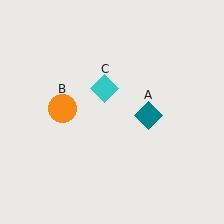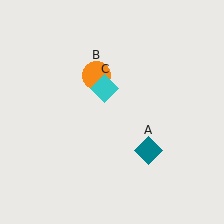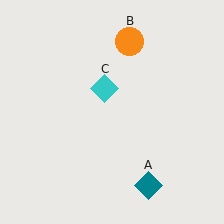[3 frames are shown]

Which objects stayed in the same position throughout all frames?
Cyan diamond (object C) remained stationary.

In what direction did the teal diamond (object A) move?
The teal diamond (object A) moved down.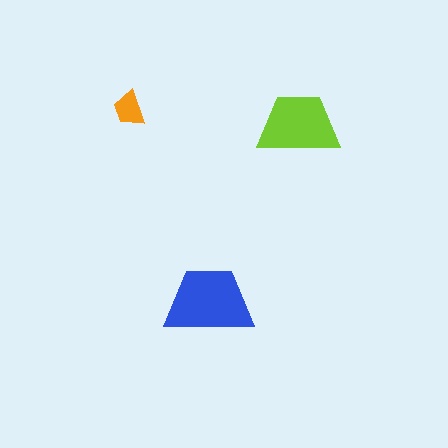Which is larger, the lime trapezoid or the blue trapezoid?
The blue one.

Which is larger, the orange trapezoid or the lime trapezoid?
The lime one.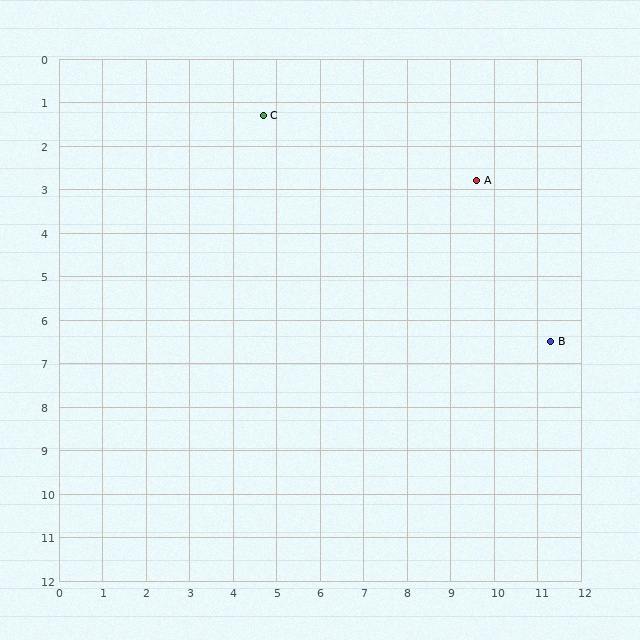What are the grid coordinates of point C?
Point C is at approximately (4.7, 1.3).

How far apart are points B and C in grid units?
Points B and C are about 8.4 grid units apart.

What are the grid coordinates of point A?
Point A is at approximately (9.6, 2.8).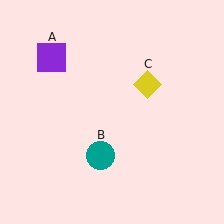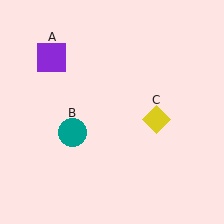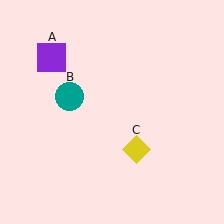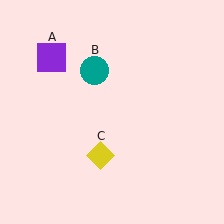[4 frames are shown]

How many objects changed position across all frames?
2 objects changed position: teal circle (object B), yellow diamond (object C).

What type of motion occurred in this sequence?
The teal circle (object B), yellow diamond (object C) rotated clockwise around the center of the scene.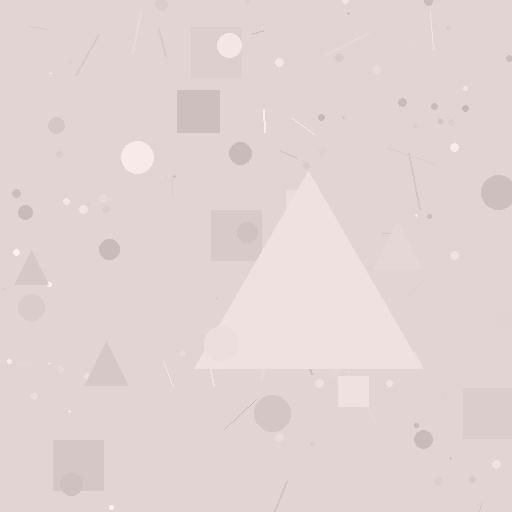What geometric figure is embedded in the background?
A triangle is embedded in the background.